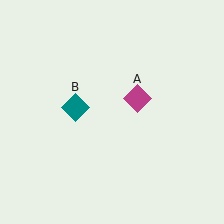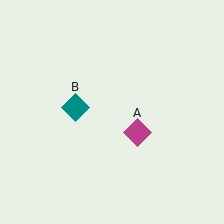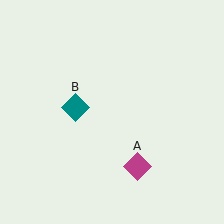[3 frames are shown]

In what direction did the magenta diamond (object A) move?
The magenta diamond (object A) moved down.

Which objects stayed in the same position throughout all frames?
Teal diamond (object B) remained stationary.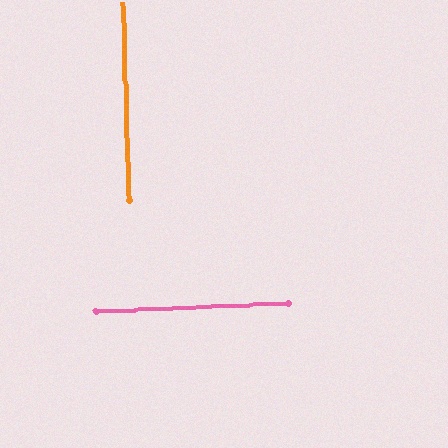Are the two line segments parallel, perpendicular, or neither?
Perpendicular — they meet at approximately 89°.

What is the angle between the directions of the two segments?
Approximately 89 degrees.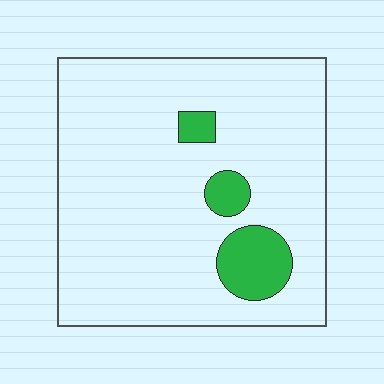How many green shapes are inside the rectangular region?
3.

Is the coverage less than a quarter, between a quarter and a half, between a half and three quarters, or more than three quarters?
Less than a quarter.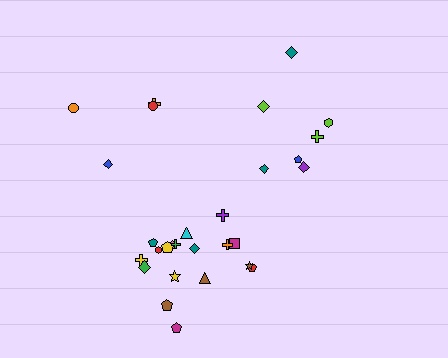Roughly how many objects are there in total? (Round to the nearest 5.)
Roughly 30 objects in total.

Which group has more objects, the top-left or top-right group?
The top-right group.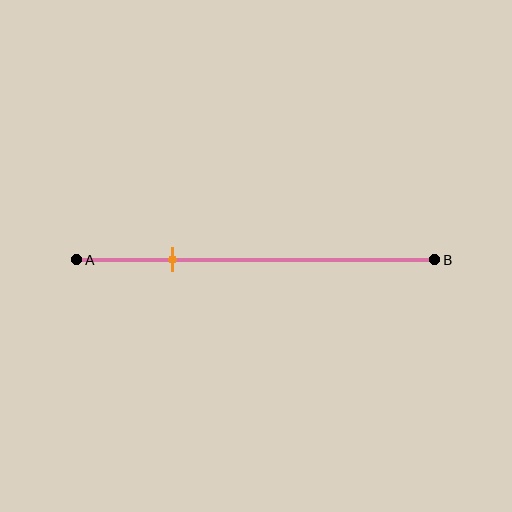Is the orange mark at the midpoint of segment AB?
No, the mark is at about 25% from A, not at the 50% midpoint.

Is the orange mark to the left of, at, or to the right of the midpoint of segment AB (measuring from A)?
The orange mark is to the left of the midpoint of segment AB.